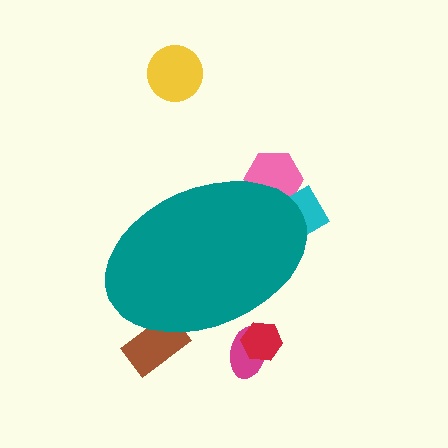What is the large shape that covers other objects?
A teal ellipse.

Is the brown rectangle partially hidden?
Yes, the brown rectangle is partially hidden behind the teal ellipse.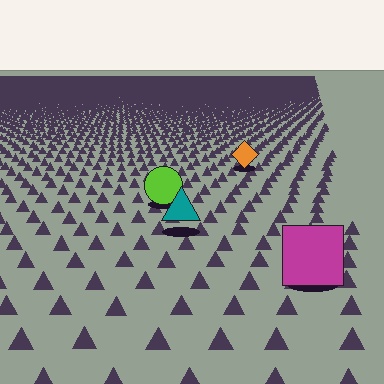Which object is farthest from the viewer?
The orange diamond is farthest from the viewer. It appears smaller and the ground texture around it is denser.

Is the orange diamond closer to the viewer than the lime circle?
No. The lime circle is closer — you can tell from the texture gradient: the ground texture is coarser near it.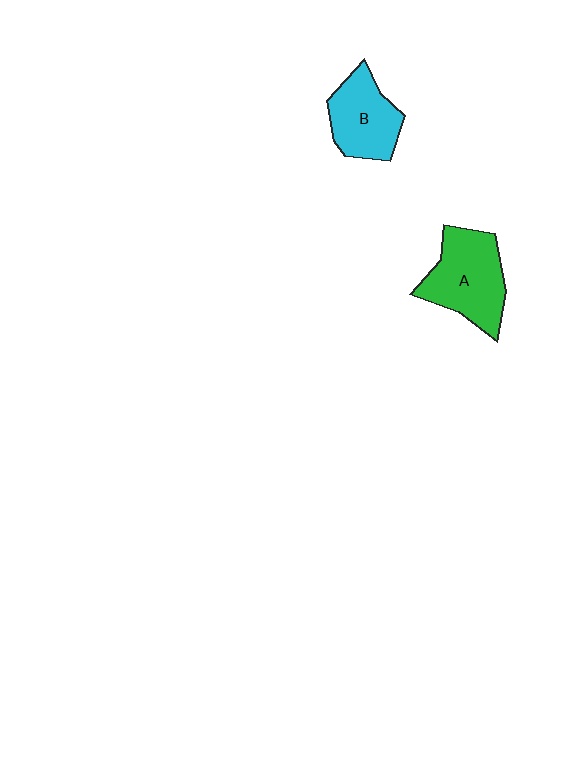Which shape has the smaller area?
Shape B (cyan).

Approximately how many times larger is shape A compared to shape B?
Approximately 1.2 times.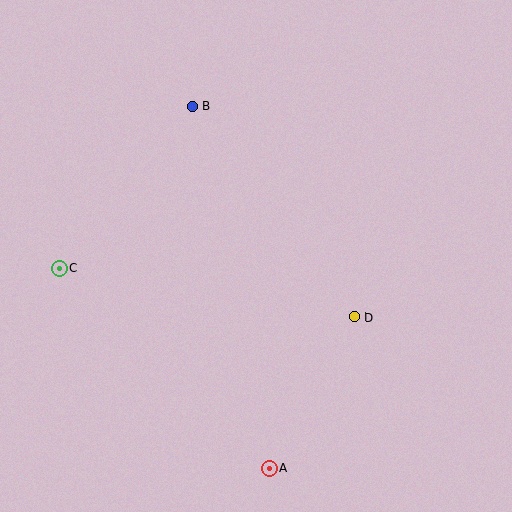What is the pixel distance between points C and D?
The distance between C and D is 299 pixels.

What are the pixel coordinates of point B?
Point B is at (192, 106).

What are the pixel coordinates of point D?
Point D is at (354, 317).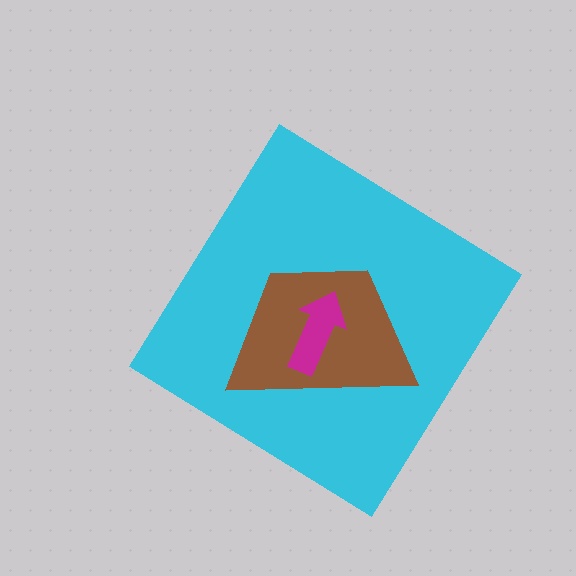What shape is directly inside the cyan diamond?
The brown trapezoid.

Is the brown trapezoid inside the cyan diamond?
Yes.